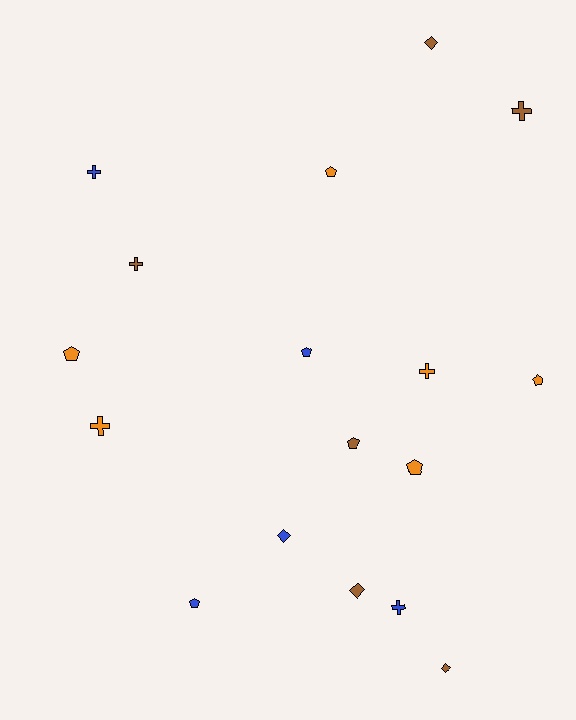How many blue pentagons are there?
There are 2 blue pentagons.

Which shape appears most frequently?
Pentagon, with 7 objects.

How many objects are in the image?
There are 17 objects.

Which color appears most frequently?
Brown, with 6 objects.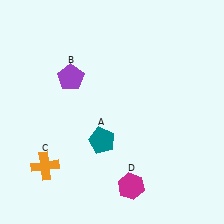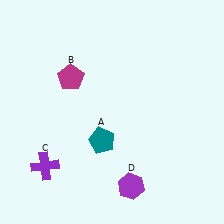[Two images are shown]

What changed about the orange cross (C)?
In Image 1, C is orange. In Image 2, it changed to purple.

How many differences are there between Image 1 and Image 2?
There are 3 differences between the two images.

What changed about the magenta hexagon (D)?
In Image 1, D is magenta. In Image 2, it changed to purple.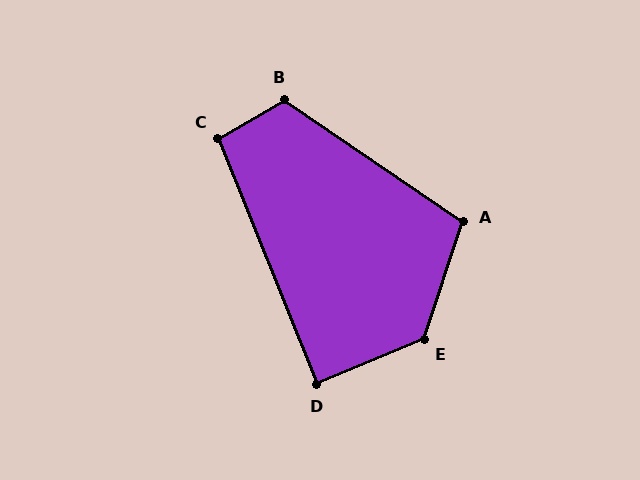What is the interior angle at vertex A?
Approximately 106 degrees (obtuse).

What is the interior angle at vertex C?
Approximately 98 degrees (obtuse).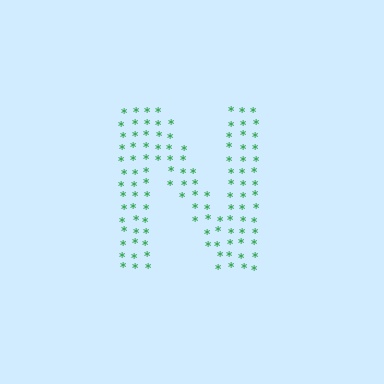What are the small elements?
The small elements are asterisks.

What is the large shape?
The large shape is the letter N.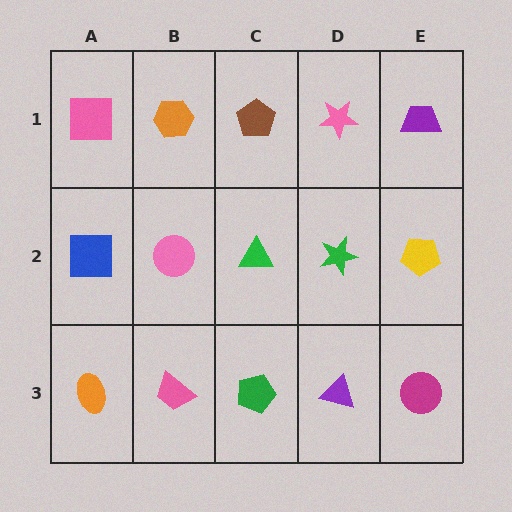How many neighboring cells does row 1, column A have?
2.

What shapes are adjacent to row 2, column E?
A purple trapezoid (row 1, column E), a magenta circle (row 3, column E), a green star (row 2, column D).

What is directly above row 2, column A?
A pink square.